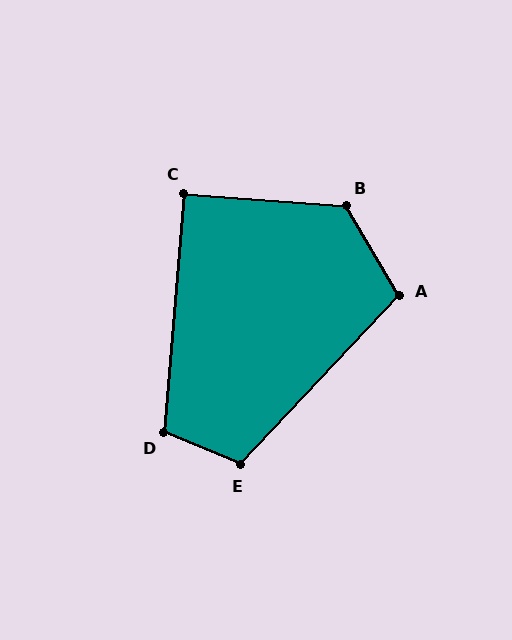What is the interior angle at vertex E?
Approximately 110 degrees (obtuse).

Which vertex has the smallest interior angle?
C, at approximately 91 degrees.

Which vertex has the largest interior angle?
B, at approximately 125 degrees.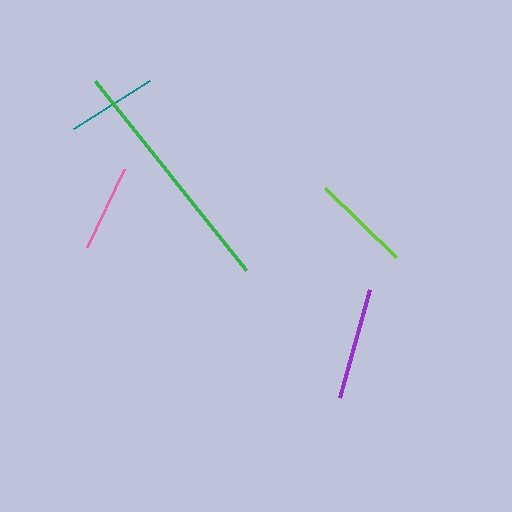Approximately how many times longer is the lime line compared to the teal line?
The lime line is approximately 1.1 times the length of the teal line.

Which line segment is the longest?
The green line is the longest at approximately 242 pixels.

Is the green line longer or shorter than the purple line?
The green line is longer than the purple line.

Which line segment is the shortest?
The pink line is the shortest at approximately 87 pixels.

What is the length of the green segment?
The green segment is approximately 242 pixels long.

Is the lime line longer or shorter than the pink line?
The lime line is longer than the pink line.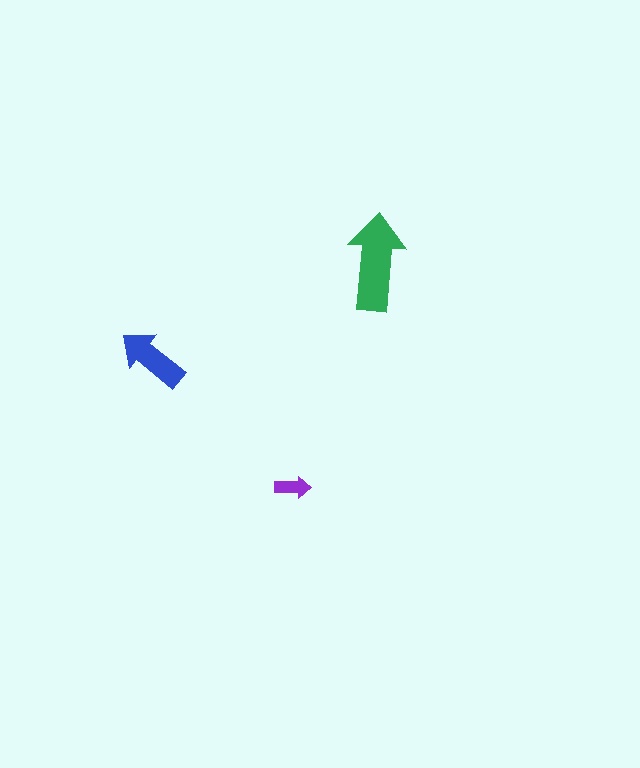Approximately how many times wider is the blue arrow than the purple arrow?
About 2 times wider.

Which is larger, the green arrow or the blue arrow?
The green one.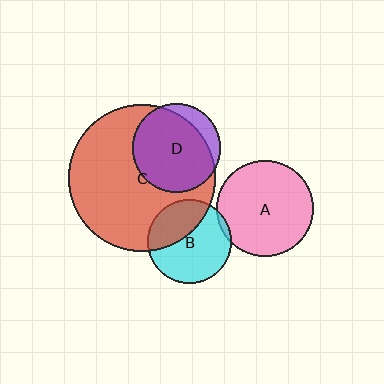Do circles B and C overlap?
Yes.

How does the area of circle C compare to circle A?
Approximately 2.3 times.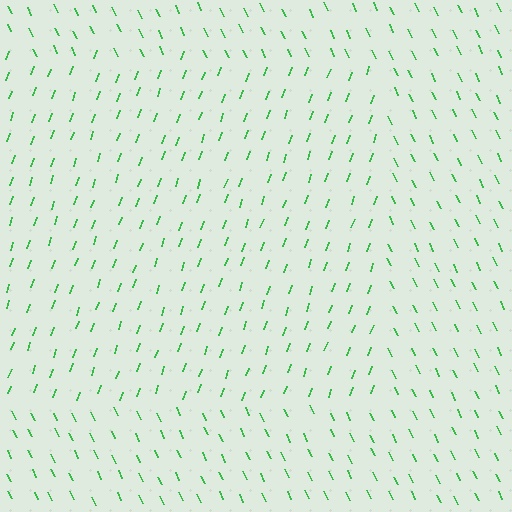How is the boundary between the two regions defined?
The boundary is defined purely by a change in line orientation (approximately 45 degrees difference). All lines are the same color and thickness.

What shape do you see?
I see a rectangle.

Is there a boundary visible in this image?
Yes, there is a texture boundary formed by a change in line orientation.